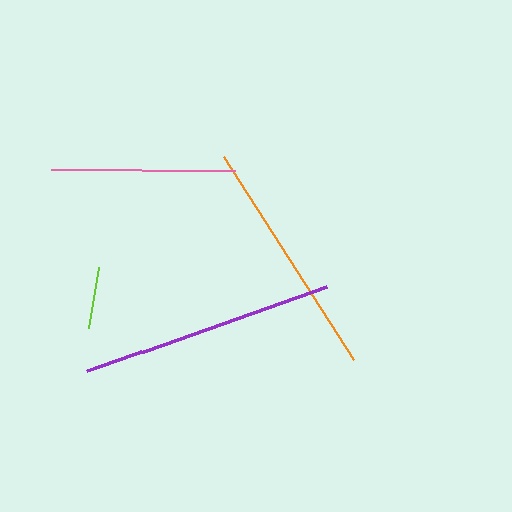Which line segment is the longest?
The purple line is the longest at approximately 254 pixels.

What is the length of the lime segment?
The lime segment is approximately 62 pixels long.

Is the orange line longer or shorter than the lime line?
The orange line is longer than the lime line.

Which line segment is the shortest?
The lime line is the shortest at approximately 62 pixels.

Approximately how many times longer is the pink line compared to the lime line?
The pink line is approximately 3.0 times the length of the lime line.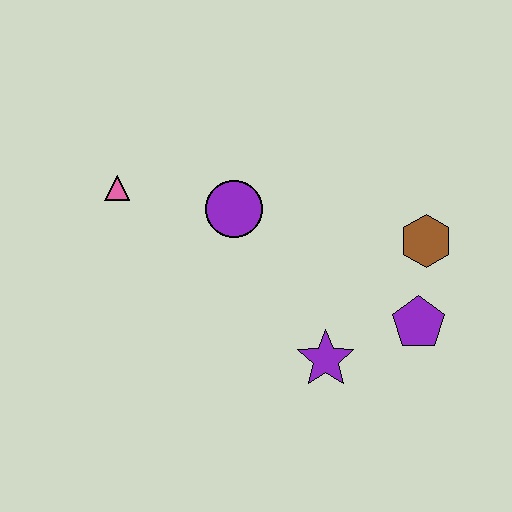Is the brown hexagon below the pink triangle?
Yes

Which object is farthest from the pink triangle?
The purple pentagon is farthest from the pink triangle.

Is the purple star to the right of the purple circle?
Yes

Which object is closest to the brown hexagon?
The purple pentagon is closest to the brown hexagon.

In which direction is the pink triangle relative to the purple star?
The pink triangle is to the left of the purple star.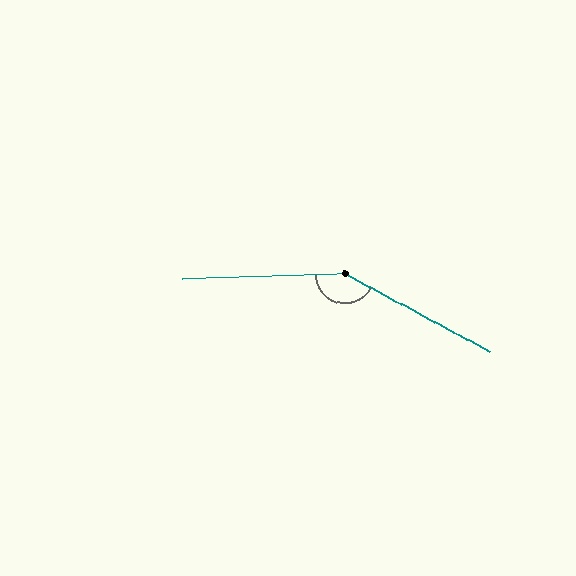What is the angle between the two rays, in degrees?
Approximately 149 degrees.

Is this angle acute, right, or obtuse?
It is obtuse.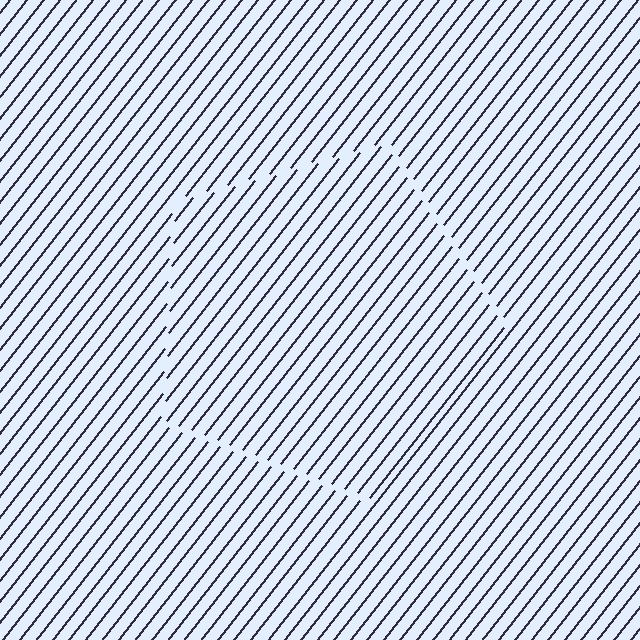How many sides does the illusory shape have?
5 sides — the line-ends trace a pentagon.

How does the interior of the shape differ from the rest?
The interior of the shape contains the same grating, shifted by half a period — the contour is defined by the phase discontinuity where line-ends from the inner and outer gratings abut.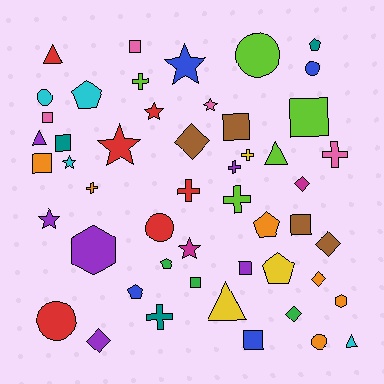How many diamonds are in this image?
There are 6 diamonds.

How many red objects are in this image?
There are 6 red objects.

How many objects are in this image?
There are 50 objects.